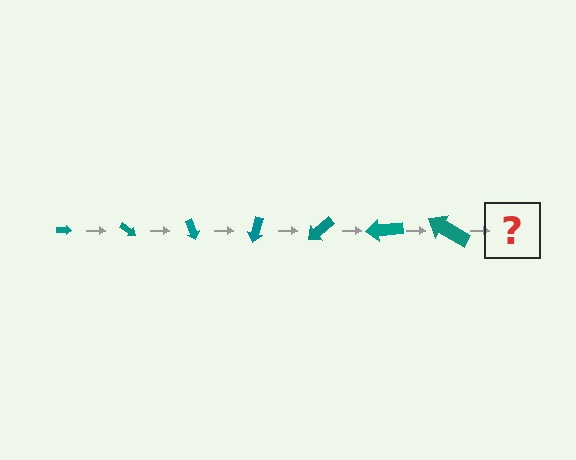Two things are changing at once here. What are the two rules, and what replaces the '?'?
The two rules are that the arrow grows larger each step and it rotates 35 degrees each step. The '?' should be an arrow, larger than the previous one and rotated 245 degrees from the start.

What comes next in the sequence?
The next element should be an arrow, larger than the previous one and rotated 245 degrees from the start.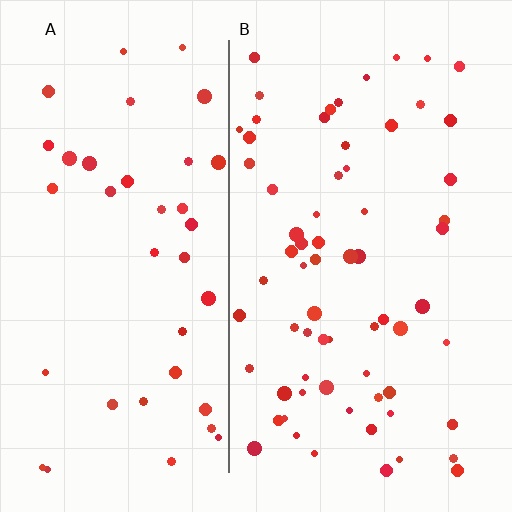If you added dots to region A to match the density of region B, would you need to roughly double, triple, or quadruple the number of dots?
Approximately double.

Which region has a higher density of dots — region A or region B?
B (the right).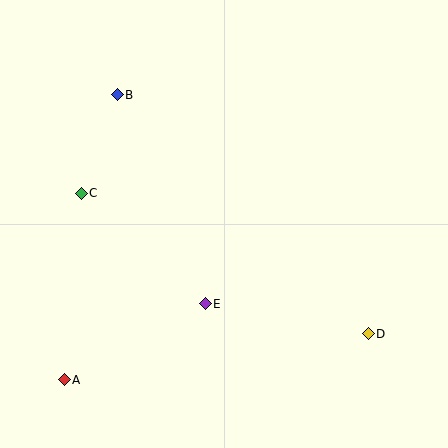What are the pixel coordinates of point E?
Point E is at (205, 304).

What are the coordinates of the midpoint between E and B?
The midpoint between E and B is at (161, 199).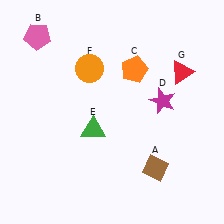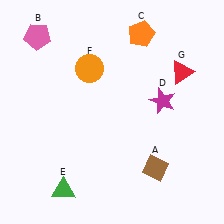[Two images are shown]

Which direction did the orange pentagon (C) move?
The orange pentagon (C) moved up.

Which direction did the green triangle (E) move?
The green triangle (E) moved down.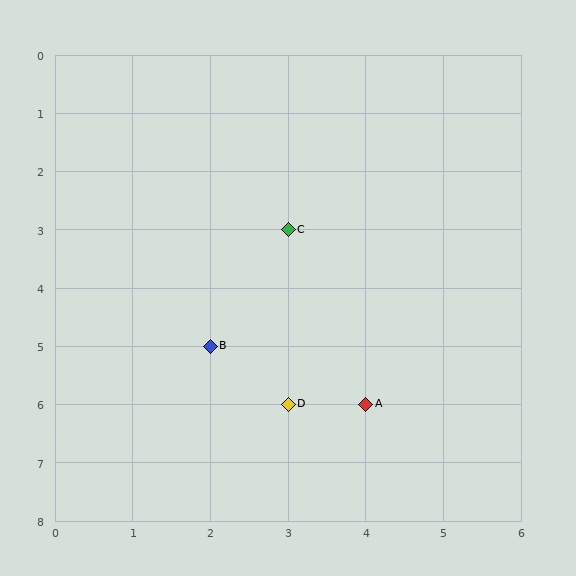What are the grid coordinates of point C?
Point C is at grid coordinates (3, 3).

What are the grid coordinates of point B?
Point B is at grid coordinates (2, 5).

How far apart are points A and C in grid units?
Points A and C are 1 column and 3 rows apart (about 3.2 grid units diagonally).